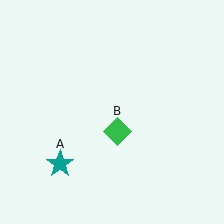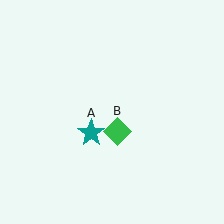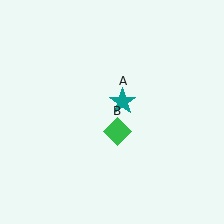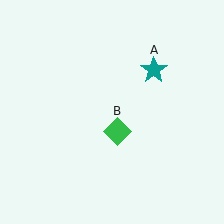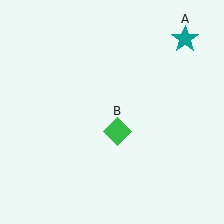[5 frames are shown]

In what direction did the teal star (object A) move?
The teal star (object A) moved up and to the right.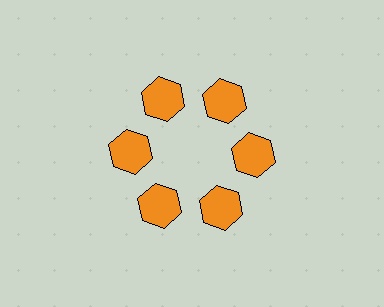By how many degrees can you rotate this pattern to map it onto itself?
The pattern maps onto itself every 60 degrees of rotation.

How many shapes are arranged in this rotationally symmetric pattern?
There are 6 shapes, arranged in 6 groups of 1.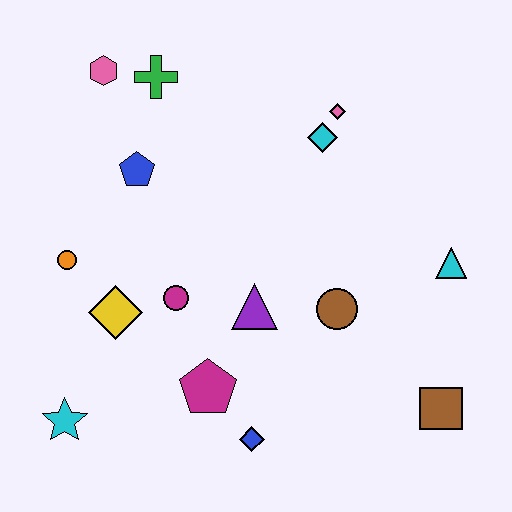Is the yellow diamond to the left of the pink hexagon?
No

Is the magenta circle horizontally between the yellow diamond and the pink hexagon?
No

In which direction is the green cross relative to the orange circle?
The green cross is above the orange circle.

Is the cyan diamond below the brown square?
No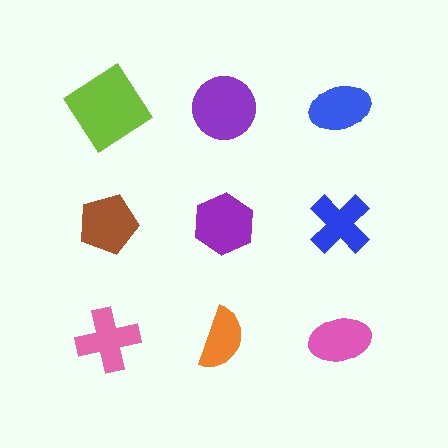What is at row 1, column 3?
A blue ellipse.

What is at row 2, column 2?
A purple hexagon.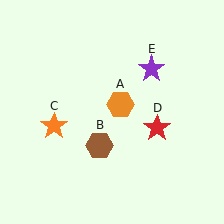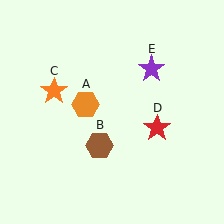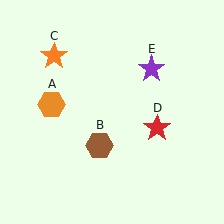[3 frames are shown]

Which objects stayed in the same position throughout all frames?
Brown hexagon (object B) and red star (object D) and purple star (object E) remained stationary.